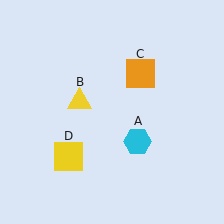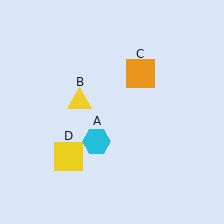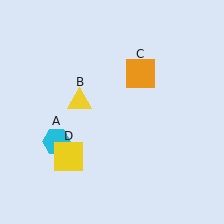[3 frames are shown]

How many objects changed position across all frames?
1 object changed position: cyan hexagon (object A).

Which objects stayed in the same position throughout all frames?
Yellow triangle (object B) and orange square (object C) and yellow square (object D) remained stationary.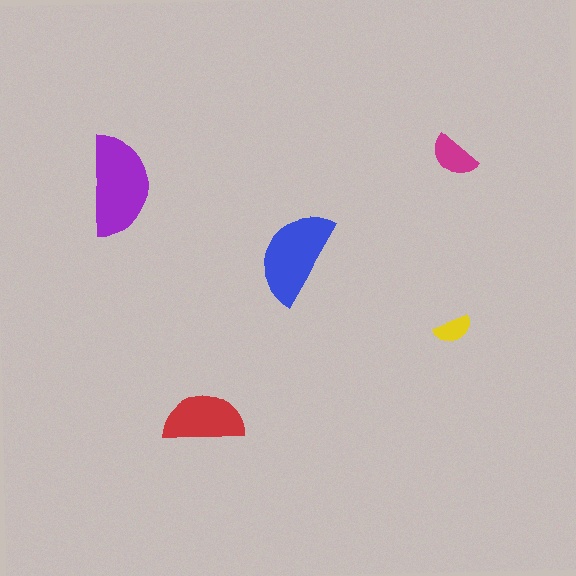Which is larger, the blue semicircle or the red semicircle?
The blue one.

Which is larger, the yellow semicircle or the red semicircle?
The red one.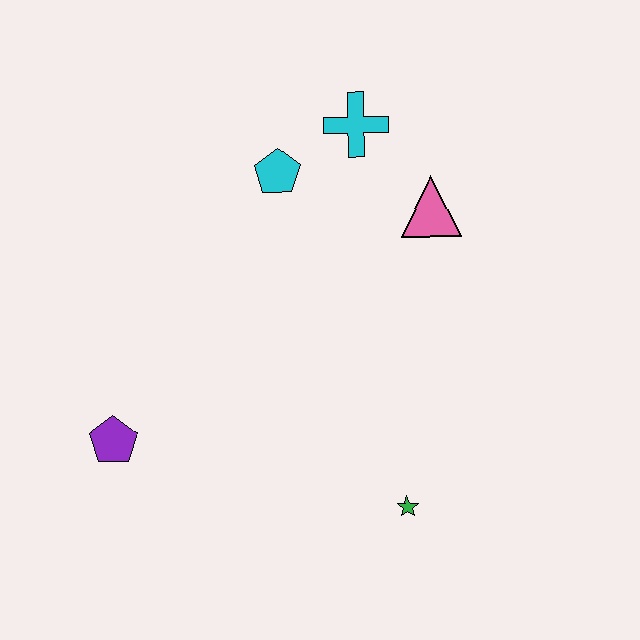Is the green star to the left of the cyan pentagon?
No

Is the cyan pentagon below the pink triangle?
No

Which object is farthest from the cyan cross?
The purple pentagon is farthest from the cyan cross.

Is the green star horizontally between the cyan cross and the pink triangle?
Yes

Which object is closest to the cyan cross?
The cyan pentagon is closest to the cyan cross.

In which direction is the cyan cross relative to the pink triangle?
The cyan cross is above the pink triangle.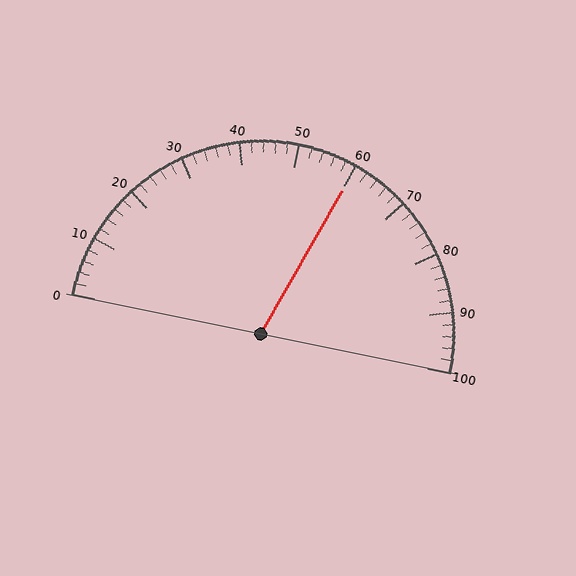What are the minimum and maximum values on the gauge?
The gauge ranges from 0 to 100.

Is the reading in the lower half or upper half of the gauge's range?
The reading is in the upper half of the range (0 to 100).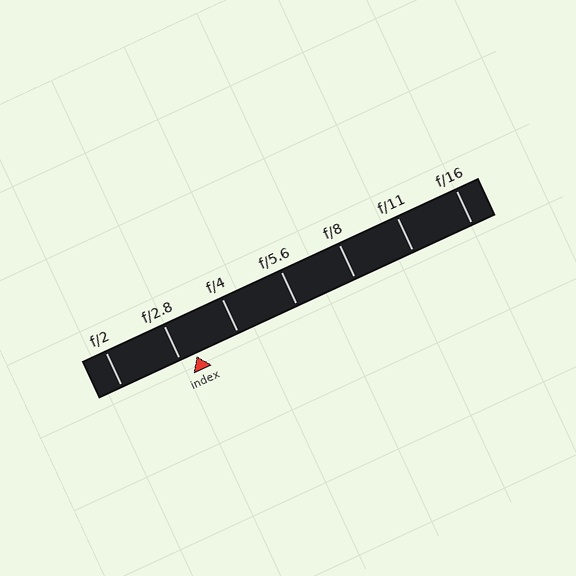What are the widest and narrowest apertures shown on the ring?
The widest aperture shown is f/2 and the narrowest is f/16.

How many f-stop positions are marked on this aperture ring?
There are 7 f-stop positions marked.